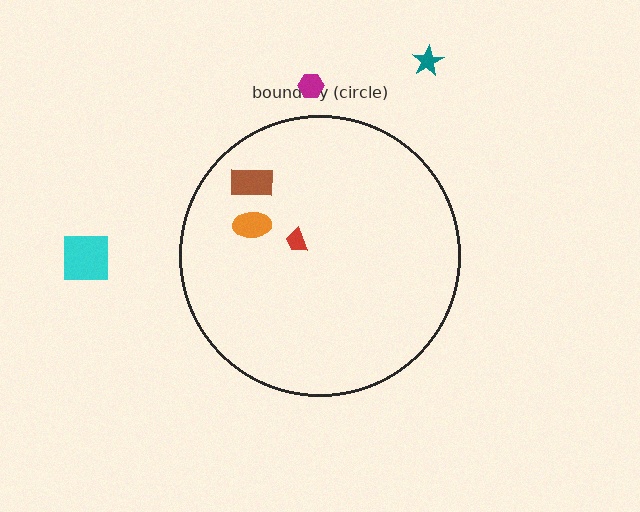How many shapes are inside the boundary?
3 inside, 3 outside.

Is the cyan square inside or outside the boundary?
Outside.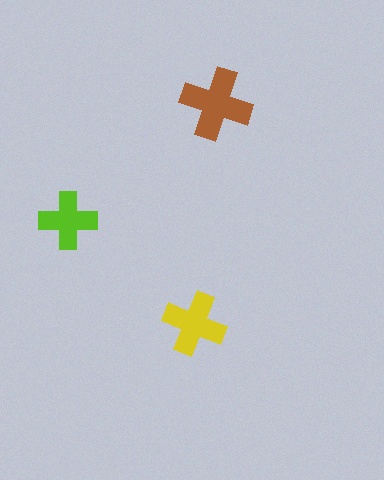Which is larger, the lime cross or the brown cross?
The brown one.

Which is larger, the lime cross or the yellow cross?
The yellow one.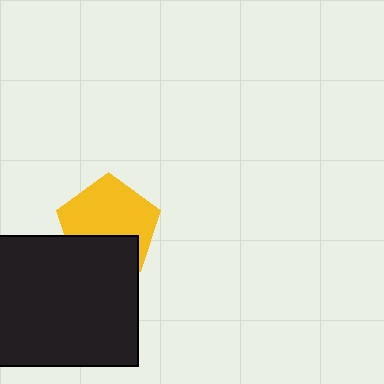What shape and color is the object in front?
The object in front is a black rectangle.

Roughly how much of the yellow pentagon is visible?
Most of it is visible (roughly 65%).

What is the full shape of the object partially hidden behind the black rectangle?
The partially hidden object is a yellow pentagon.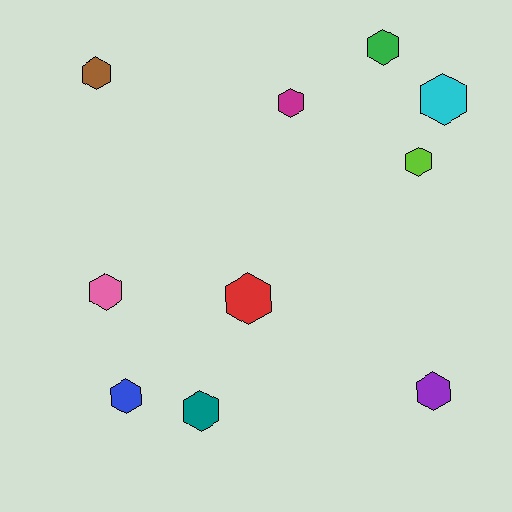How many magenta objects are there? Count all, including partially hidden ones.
There is 1 magenta object.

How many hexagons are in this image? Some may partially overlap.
There are 10 hexagons.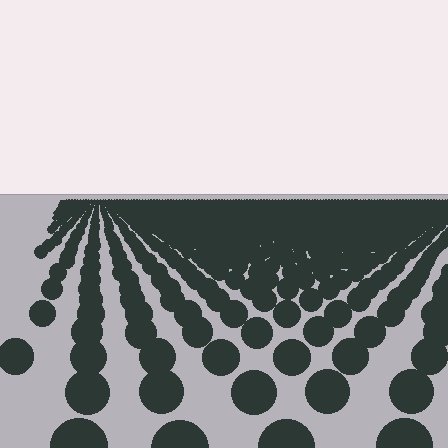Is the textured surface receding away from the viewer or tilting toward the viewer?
The surface is receding away from the viewer. Texture elements get smaller and denser toward the top.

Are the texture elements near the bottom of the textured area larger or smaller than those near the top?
Larger. Near the bottom, elements are closer to the viewer and appear at a bigger on-screen size.